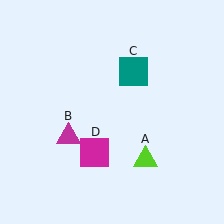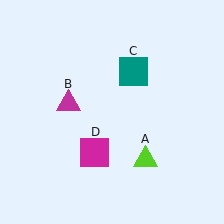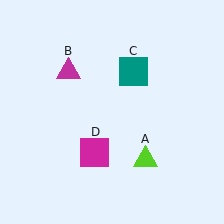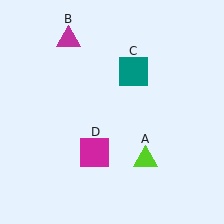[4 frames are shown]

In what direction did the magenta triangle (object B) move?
The magenta triangle (object B) moved up.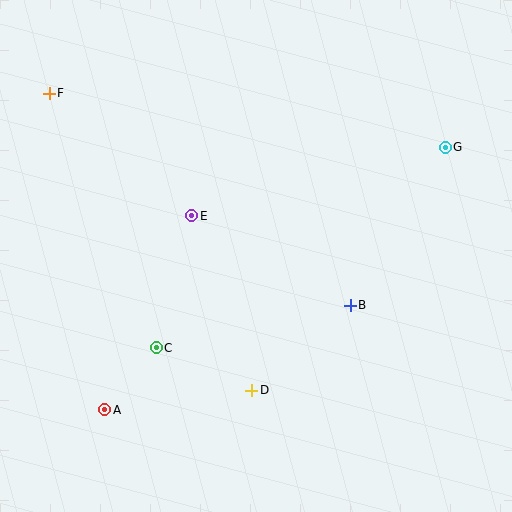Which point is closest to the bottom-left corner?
Point A is closest to the bottom-left corner.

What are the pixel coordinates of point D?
Point D is at (252, 390).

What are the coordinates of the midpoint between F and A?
The midpoint between F and A is at (77, 251).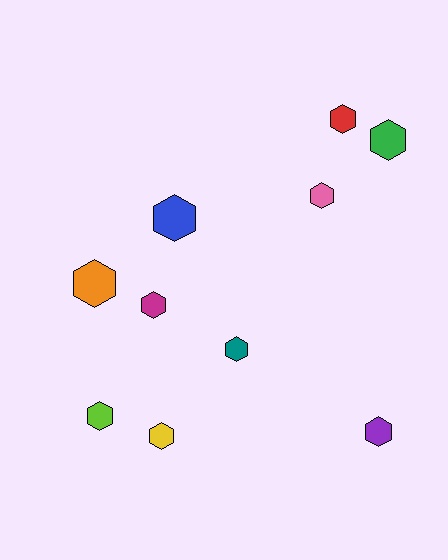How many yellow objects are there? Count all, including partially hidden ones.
There is 1 yellow object.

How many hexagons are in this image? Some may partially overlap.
There are 10 hexagons.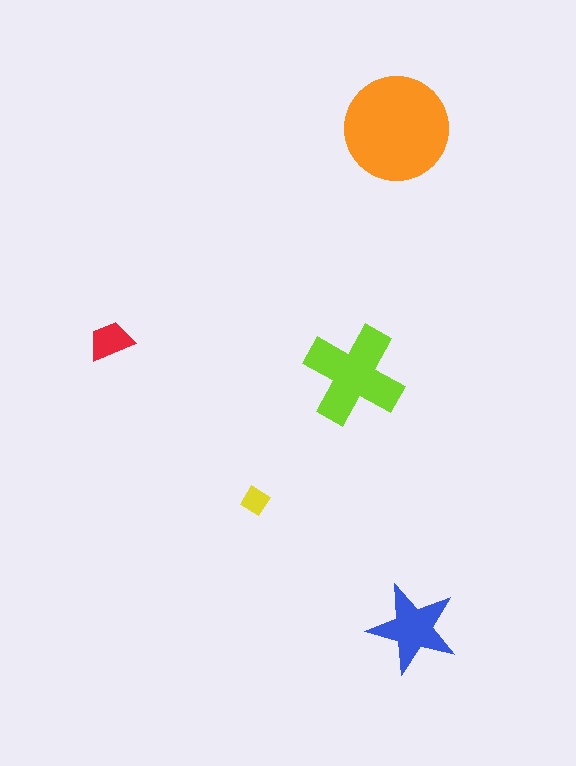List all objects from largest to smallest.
The orange circle, the lime cross, the blue star, the red trapezoid, the yellow diamond.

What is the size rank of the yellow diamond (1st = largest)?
5th.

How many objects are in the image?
There are 5 objects in the image.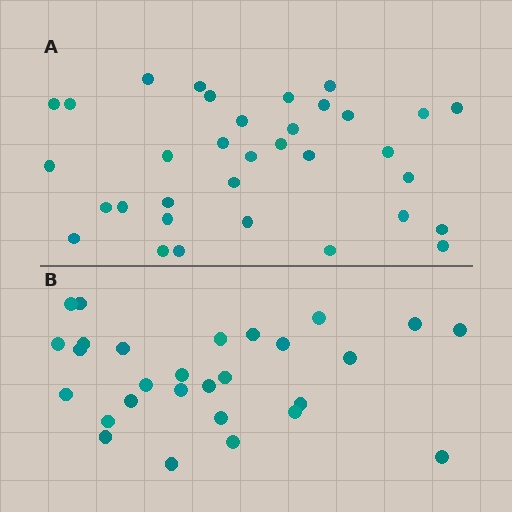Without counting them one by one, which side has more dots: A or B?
Region A (the top region) has more dots.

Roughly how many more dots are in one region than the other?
Region A has about 6 more dots than region B.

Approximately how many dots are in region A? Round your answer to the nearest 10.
About 30 dots. (The exact count is 34, which rounds to 30.)